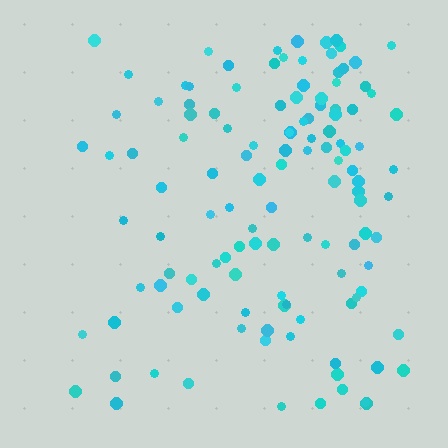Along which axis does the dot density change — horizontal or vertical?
Horizontal.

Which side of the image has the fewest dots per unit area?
The left.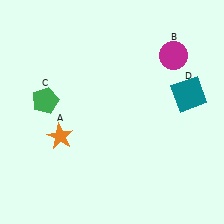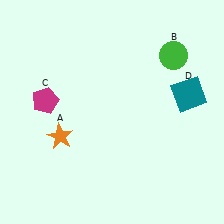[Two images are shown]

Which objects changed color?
B changed from magenta to green. C changed from green to magenta.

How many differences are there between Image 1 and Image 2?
There are 2 differences between the two images.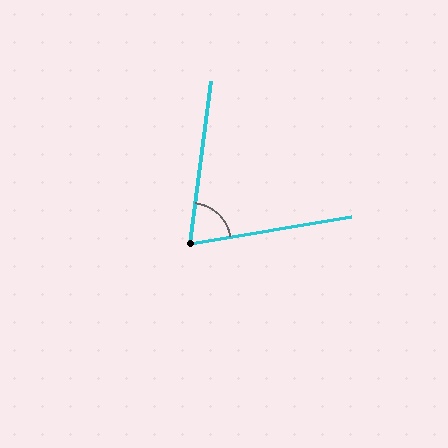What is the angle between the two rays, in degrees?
Approximately 73 degrees.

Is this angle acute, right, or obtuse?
It is acute.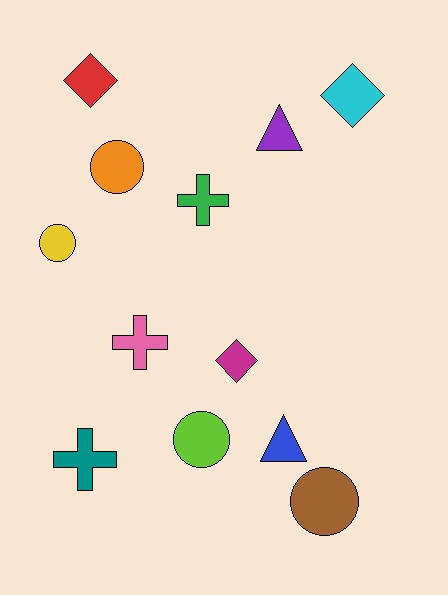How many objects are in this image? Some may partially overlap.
There are 12 objects.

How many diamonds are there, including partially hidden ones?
There are 3 diamonds.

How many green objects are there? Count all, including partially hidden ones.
There is 1 green object.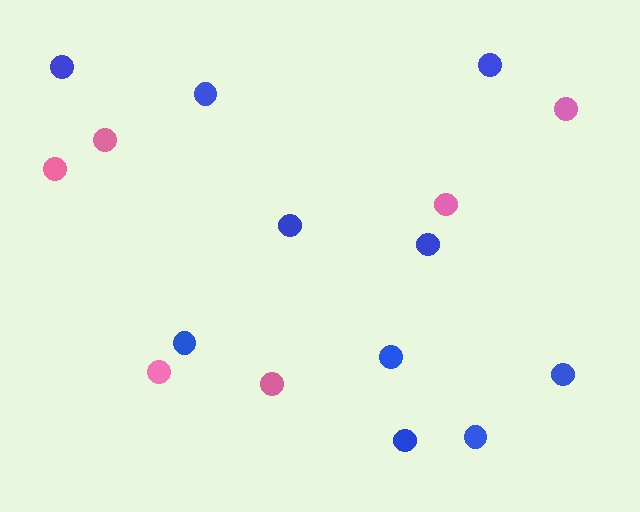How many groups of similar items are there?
There are 2 groups: one group of blue circles (10) and one group of pink circles (6).